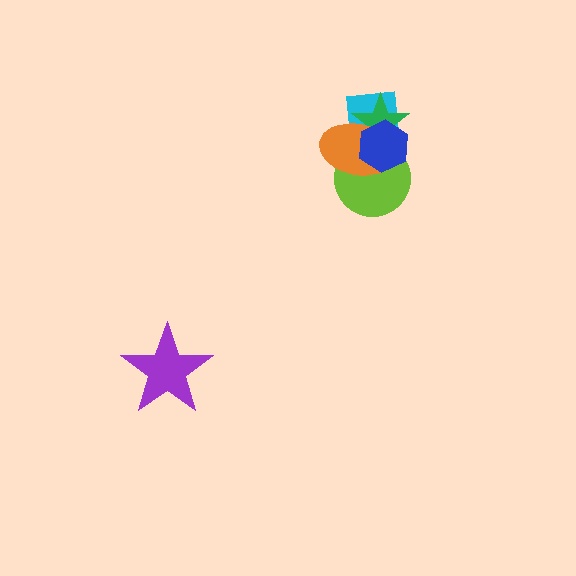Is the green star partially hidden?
Yes, it is partially covered by another shape.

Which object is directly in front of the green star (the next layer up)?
The lime circle is directly in front of the green star.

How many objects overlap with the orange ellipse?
4 objects overlap with the orange ellipse.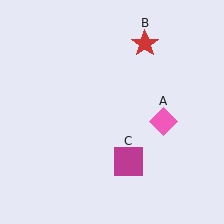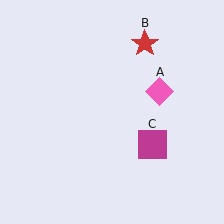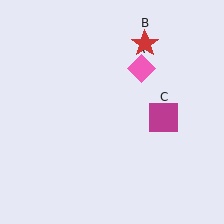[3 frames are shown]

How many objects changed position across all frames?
2 objects changed position: pink diamond (object A), magenta square (object C).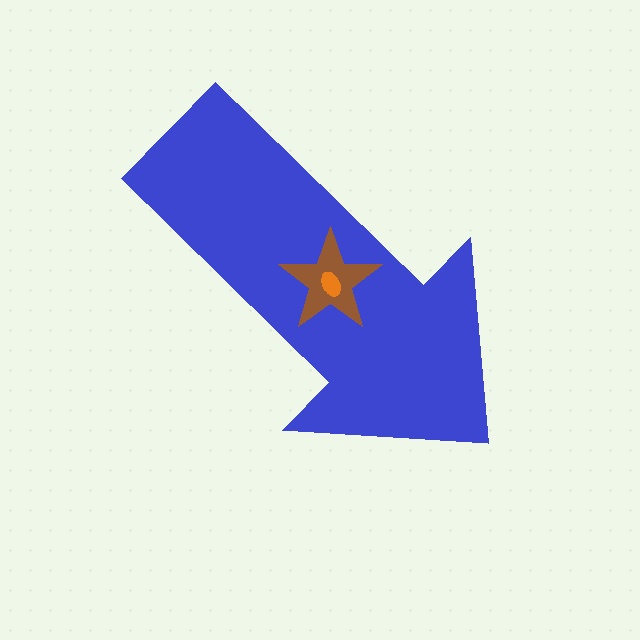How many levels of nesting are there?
3.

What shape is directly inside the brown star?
The orange ellipse.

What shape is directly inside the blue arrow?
The brown star.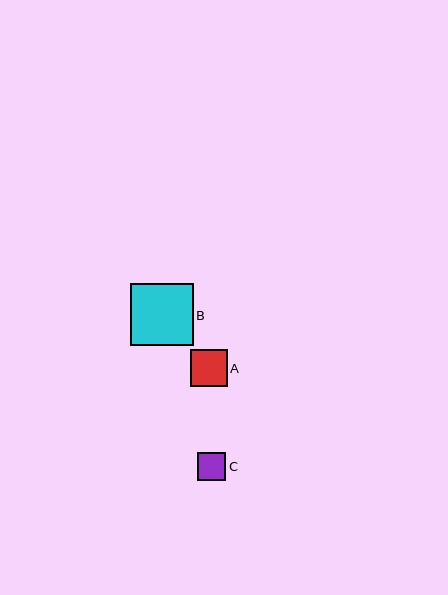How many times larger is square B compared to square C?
Square B is approximately 2.2 times the size of square C.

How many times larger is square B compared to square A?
Square B is approximately 1.7 times the size of square A.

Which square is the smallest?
Square C is the smallest with a size of approximately 28 pixels.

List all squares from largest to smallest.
From largest to smallest: B, A, C.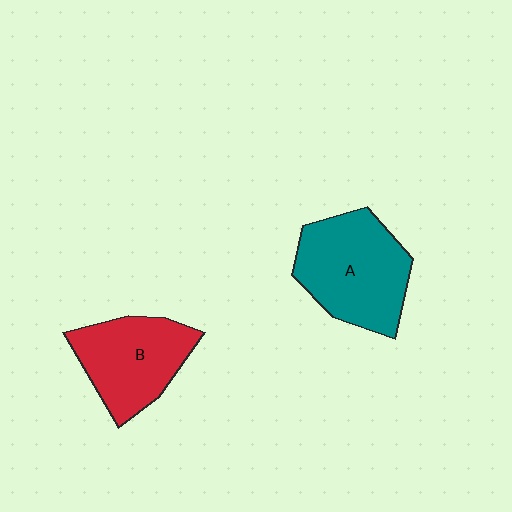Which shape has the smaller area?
Shape B (red).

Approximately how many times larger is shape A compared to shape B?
Approximately 1.2 times.